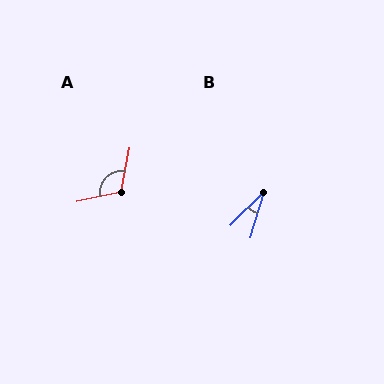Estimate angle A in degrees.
Approximately 113 degrees.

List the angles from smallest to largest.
B (29°), A (113°).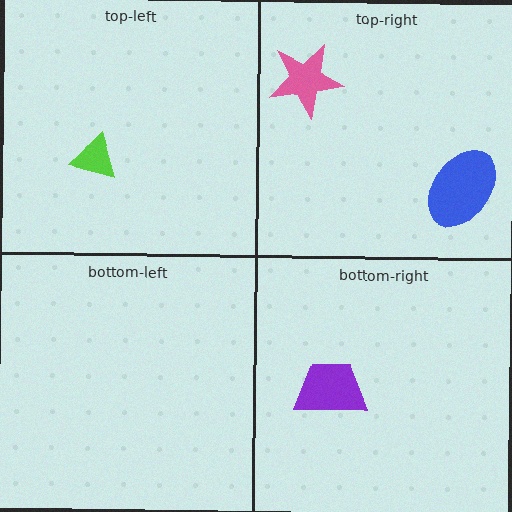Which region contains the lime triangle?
The top-left region.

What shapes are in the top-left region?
The lime triangle.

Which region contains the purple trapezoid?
The bottom-right region.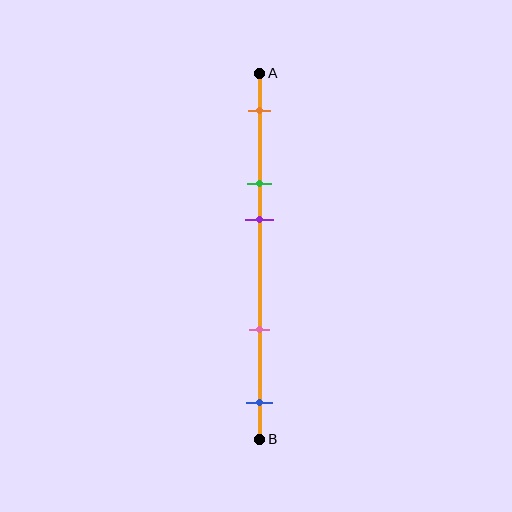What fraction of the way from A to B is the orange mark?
The orange mark is approximately 10% (0.1) of the way from A to B.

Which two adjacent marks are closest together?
The green and purple marks are the closest adjacent pair.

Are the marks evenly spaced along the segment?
No, the marks are not evenly spaced.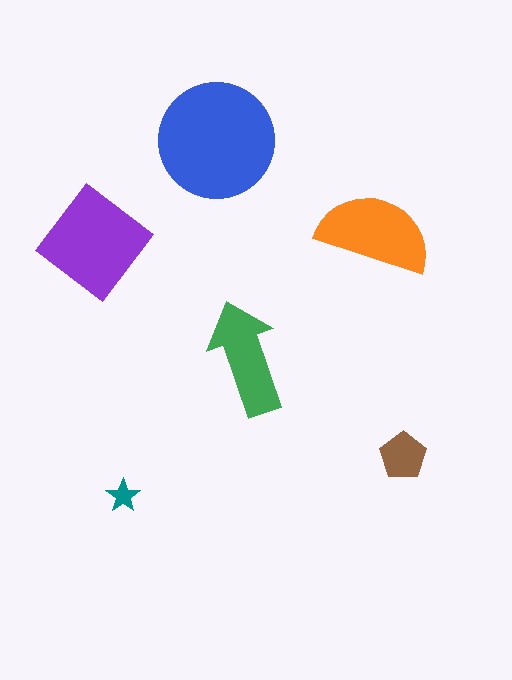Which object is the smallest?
The teal star.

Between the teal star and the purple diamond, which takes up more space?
The purple diamond.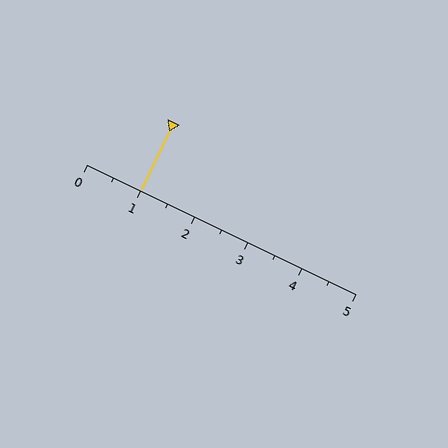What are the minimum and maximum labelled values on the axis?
The axis runs from 0 to 5.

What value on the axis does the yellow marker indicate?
The marker indicates approximately 1.